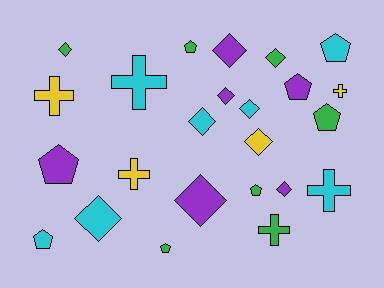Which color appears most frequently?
Green, with 7 objects.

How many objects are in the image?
There are 24 objects.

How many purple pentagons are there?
There are 2 purple pentagons.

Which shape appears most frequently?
Diamond, with 10 objects.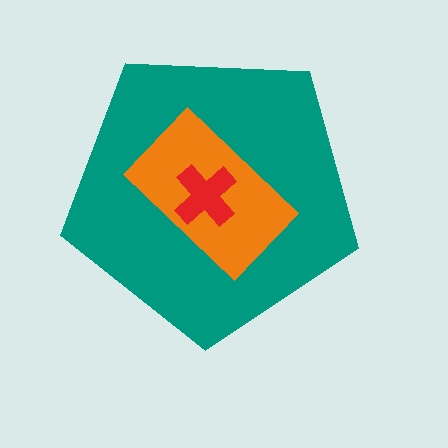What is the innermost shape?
The red cross.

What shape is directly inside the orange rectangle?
The red cross.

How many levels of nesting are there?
3.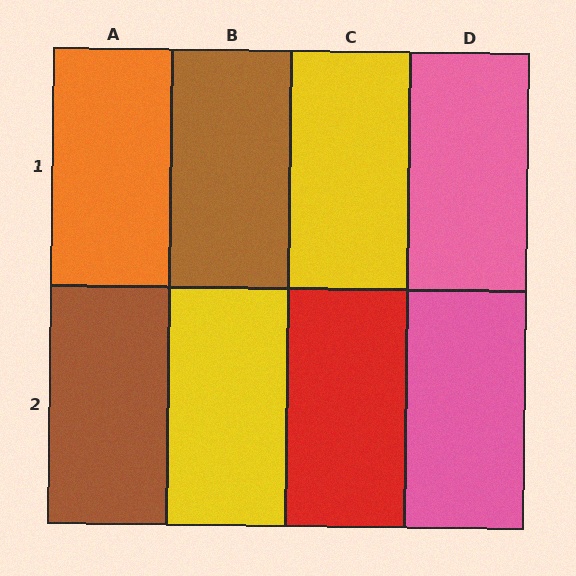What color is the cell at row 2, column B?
Yellow.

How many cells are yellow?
2 cells are yellow.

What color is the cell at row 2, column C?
Red.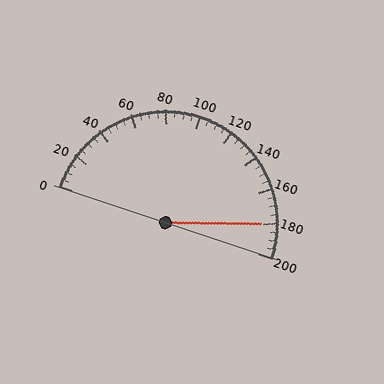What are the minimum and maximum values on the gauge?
The gauge ranges from 0 to 200.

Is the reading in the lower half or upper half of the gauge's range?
The reading is in the upper half of the range (0 to 200).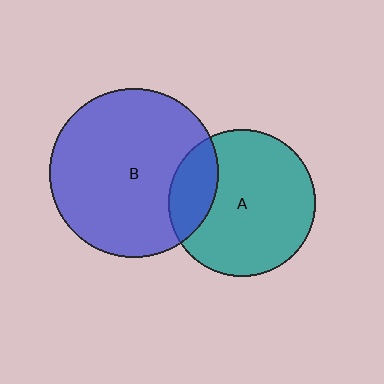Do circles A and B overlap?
Yes.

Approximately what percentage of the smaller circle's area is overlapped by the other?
Approximately 20%.